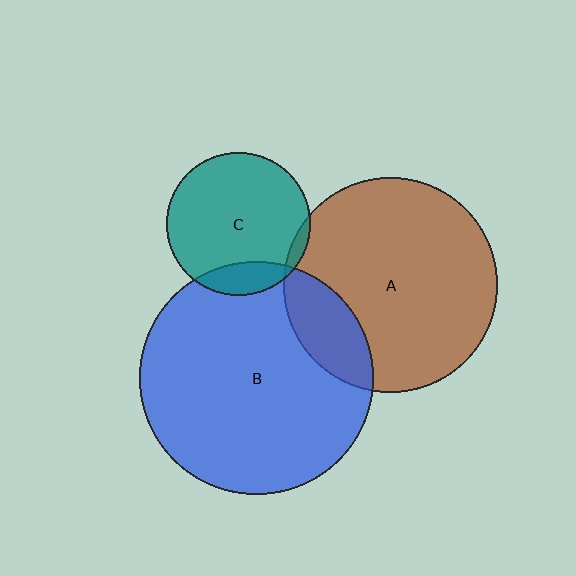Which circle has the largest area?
Circle B (blue).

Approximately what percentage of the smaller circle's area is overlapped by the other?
Approximately 15%.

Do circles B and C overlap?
Yes.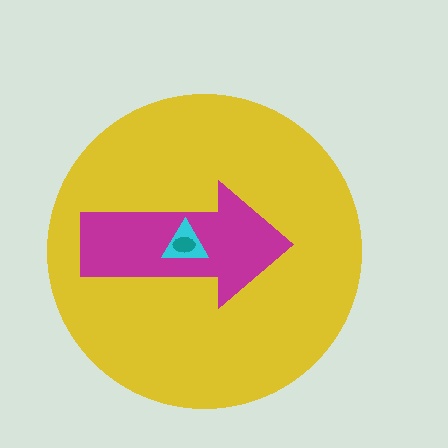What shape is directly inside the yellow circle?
The magenta arrow.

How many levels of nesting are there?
4.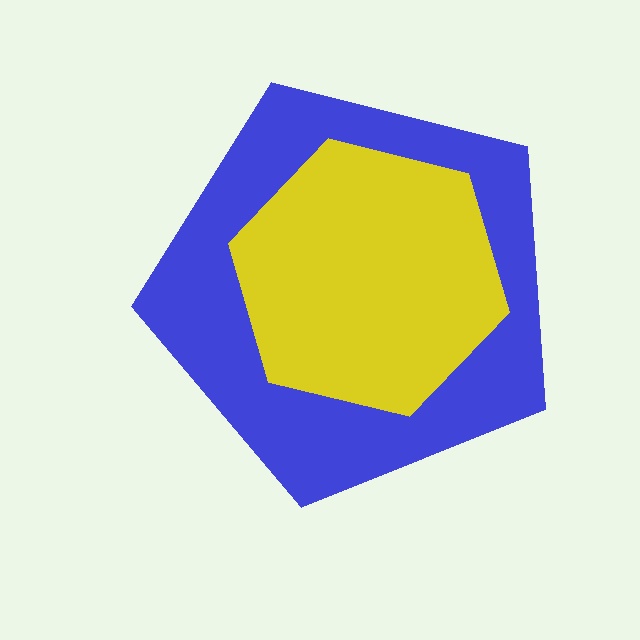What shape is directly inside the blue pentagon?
The yellow hexagon.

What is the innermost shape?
The yellow hexagon.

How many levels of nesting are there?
2.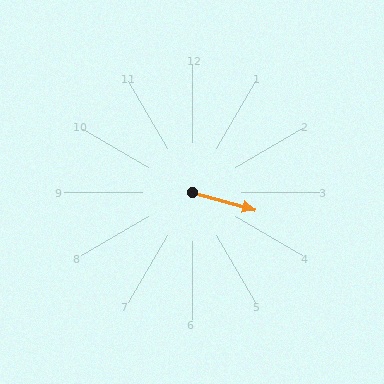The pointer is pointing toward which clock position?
Roughly 4 o'clock.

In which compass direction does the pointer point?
East.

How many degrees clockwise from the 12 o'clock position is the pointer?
Approximately 106 degrees.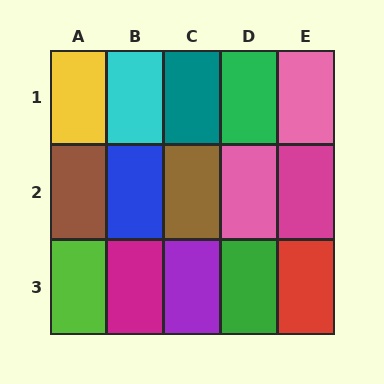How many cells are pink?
2 cells are pink.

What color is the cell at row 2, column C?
Brown.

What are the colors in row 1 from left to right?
Yellow, cyan, teal, green, pink.